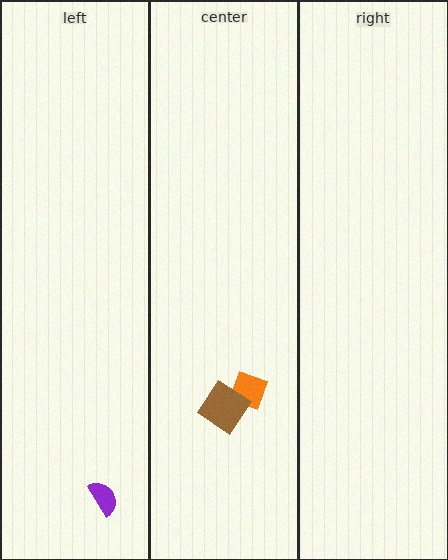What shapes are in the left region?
The purple semicircle.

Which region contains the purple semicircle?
The left region.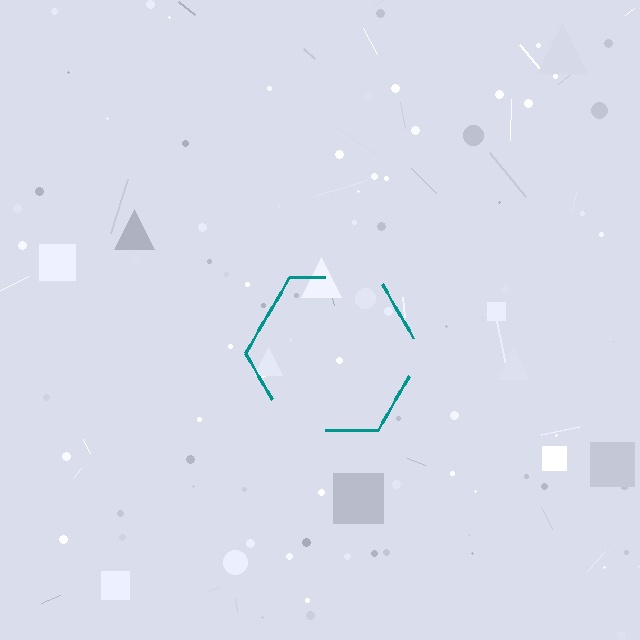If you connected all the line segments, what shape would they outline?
They would outline a hexagon.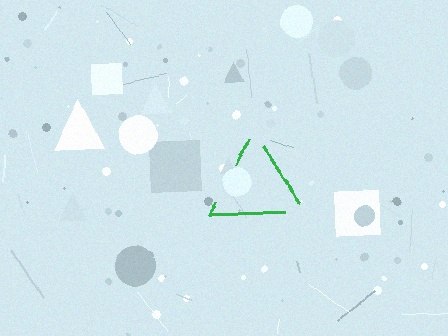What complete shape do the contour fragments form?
The contour fragments form a triangle.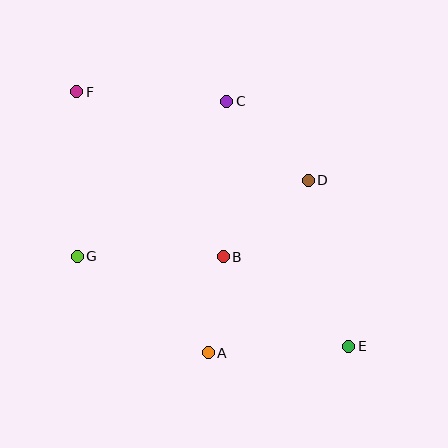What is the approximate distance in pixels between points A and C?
The distance between A and C is approximately 252 pixels.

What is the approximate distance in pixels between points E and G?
The distance between E and G is approximately 286 pixels.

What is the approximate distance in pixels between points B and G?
The distance between B and G is approximately 146 pixels.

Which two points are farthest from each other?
Points E and F are farthest from each other.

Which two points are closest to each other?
Points A and B are closest to each other.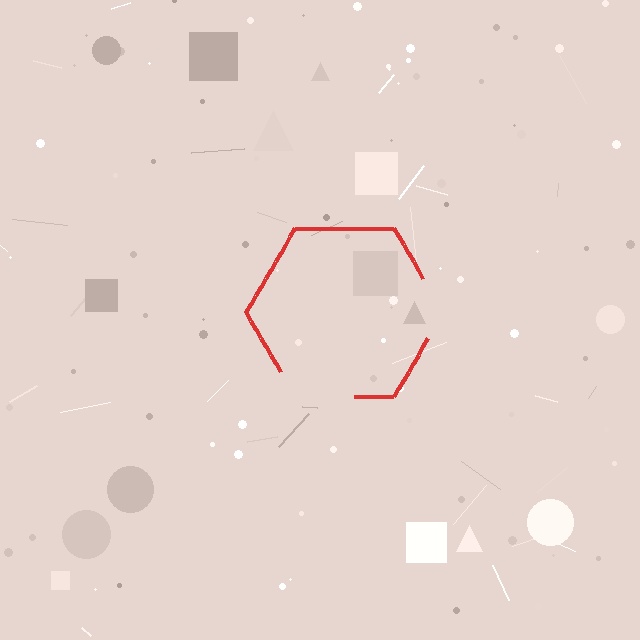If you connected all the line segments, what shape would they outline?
They would outline a hexagon.